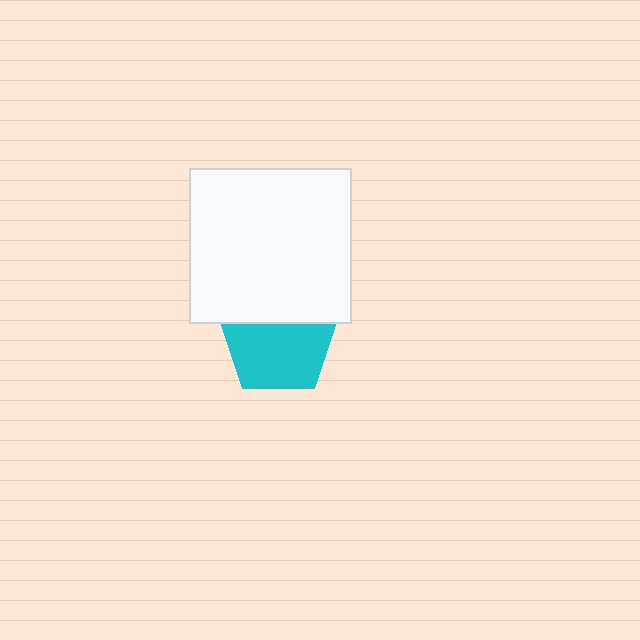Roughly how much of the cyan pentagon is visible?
Most of it is visible (roughly 67%).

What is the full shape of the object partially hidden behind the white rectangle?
The partially hidden object is a cyan pentagon.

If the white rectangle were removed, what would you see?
You would see the complete cyan pentagon.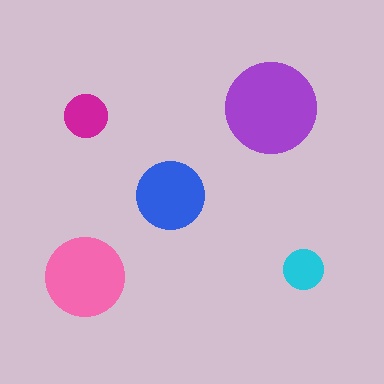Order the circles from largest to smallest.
the purple one, the pink one, the blue one, the magenta one, the cyan one.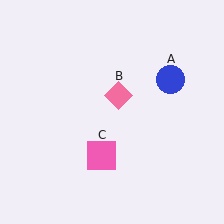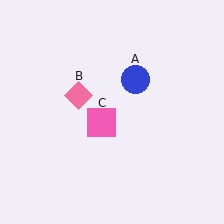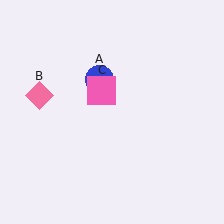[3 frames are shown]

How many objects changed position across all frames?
3 objects changed position: blue circle (object A), pink diamond (object B), pink square (object C).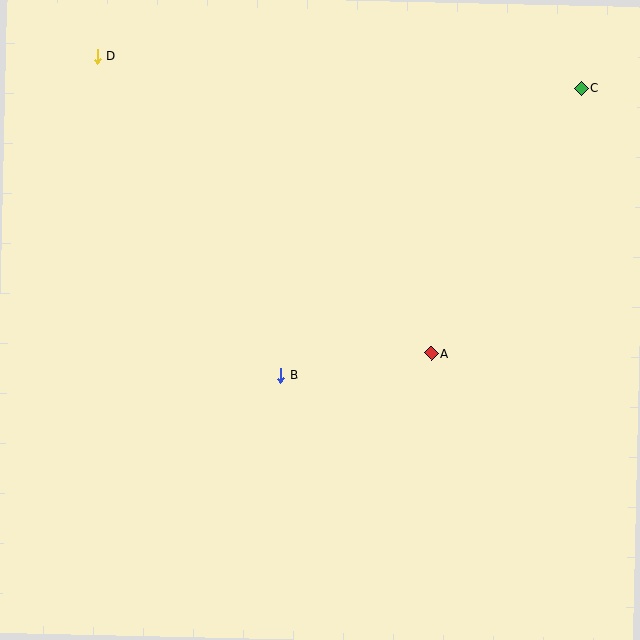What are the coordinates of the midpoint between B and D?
The midpoint between B and D is at (189, 216).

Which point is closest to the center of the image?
Point B at (280, 375) is closest to the center.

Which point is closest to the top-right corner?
Point C is closest to the top-right corner.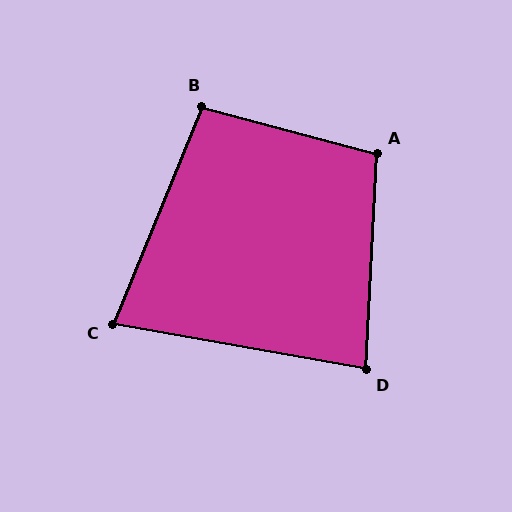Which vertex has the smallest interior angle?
C, at approximately 78 degrees.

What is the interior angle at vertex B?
Approximately 97 degrees (obtuse).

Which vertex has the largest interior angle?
A, at approximately 102 degrees.